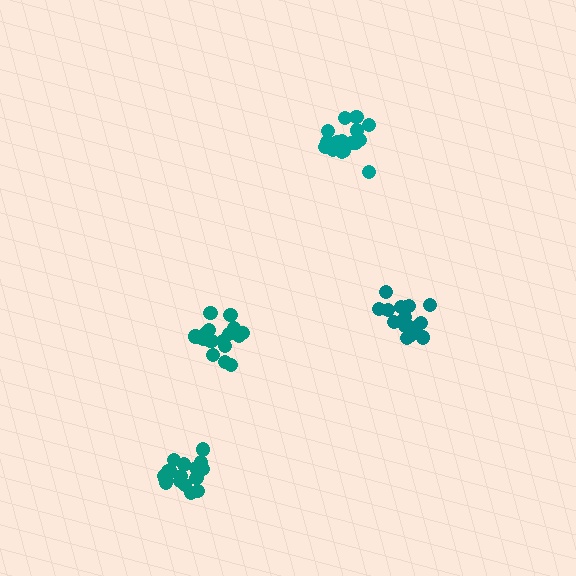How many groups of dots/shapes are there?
There are 4 groups.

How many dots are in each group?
Group 1: 18 dots, Group 2: 18 dots, Group 3: 18 dots, Group 4: 18 dots (72 total).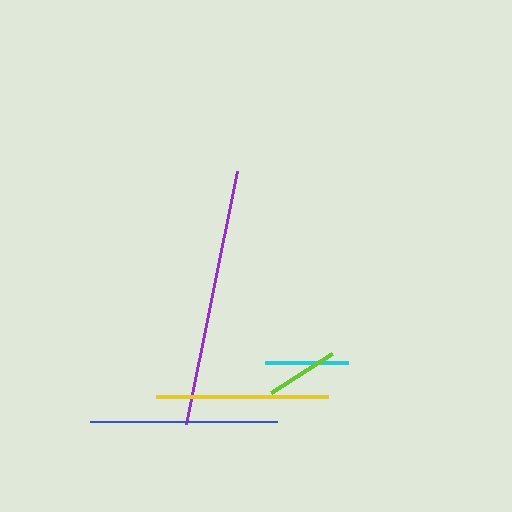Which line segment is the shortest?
The lime line is the shortest at approximately 73 pixels.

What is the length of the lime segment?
The lime segment is approximately 73 pixels long.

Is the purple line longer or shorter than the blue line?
The purple line is longer than the blue line.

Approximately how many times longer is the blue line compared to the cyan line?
The blue line is approximately 2.2 times the length of the cyan line.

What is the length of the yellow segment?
The yellow segment is approximately 172 pixels long.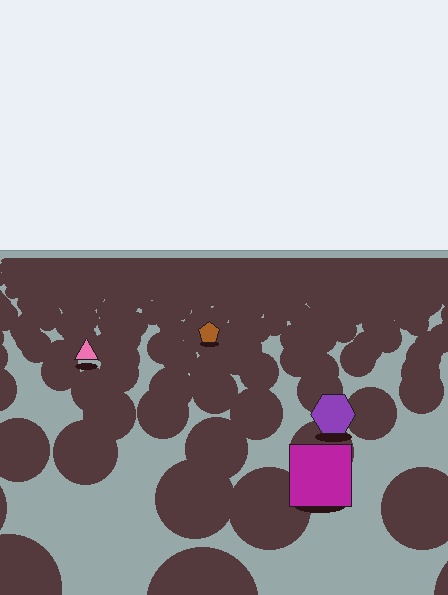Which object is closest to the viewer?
The magenta square is closest. The texture marks near it are larger and more spread out.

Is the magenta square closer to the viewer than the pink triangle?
Yes. The magenta square is closer — you can tell from the texture gradient: the ground texture is coarser near it.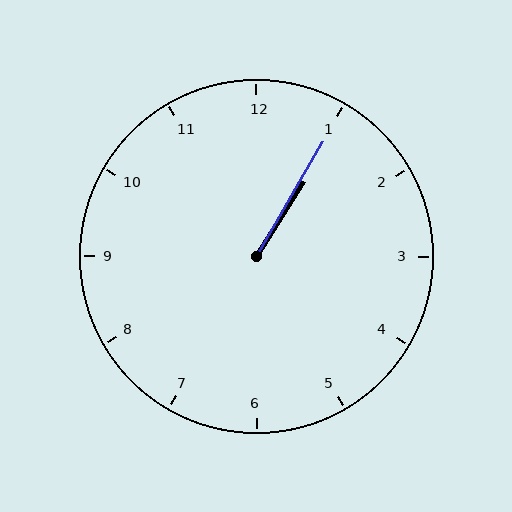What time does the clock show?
1:05.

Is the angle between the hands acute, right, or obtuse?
It is acute.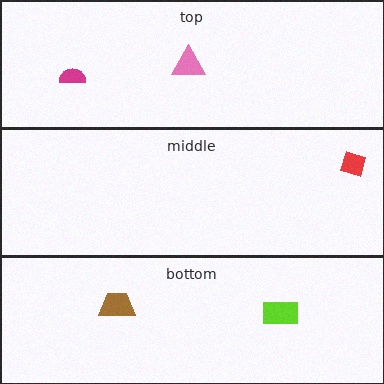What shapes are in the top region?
The pink triangle, the magenta semicircle.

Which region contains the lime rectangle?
The bottom region.